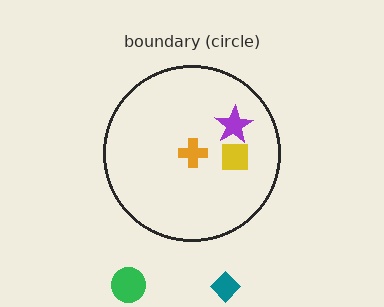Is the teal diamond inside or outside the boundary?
Outside.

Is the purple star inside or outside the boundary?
Inside.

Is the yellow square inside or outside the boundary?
Inside.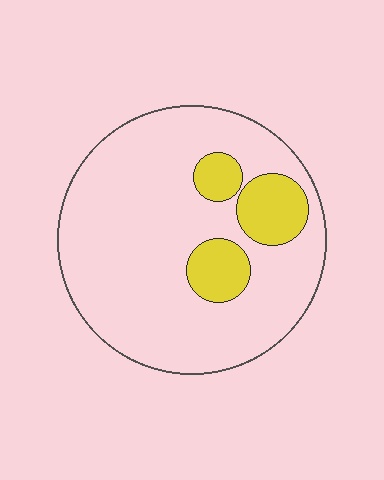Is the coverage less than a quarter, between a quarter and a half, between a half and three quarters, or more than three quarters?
Less than a quarter.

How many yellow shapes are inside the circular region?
3.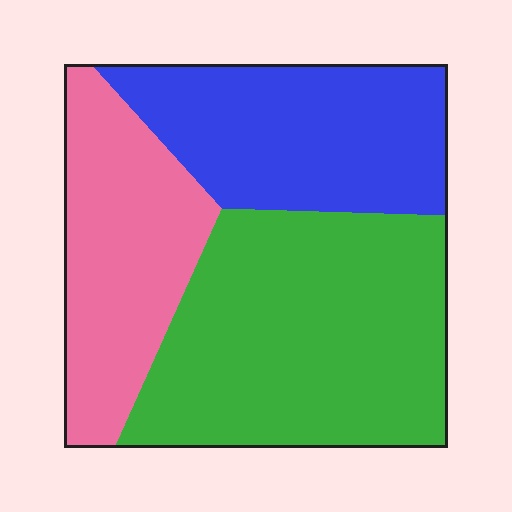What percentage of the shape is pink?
Pink covers around 25% of the shape.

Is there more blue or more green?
Green.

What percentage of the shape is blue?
Blue takes up between a sixth and a third of the shape.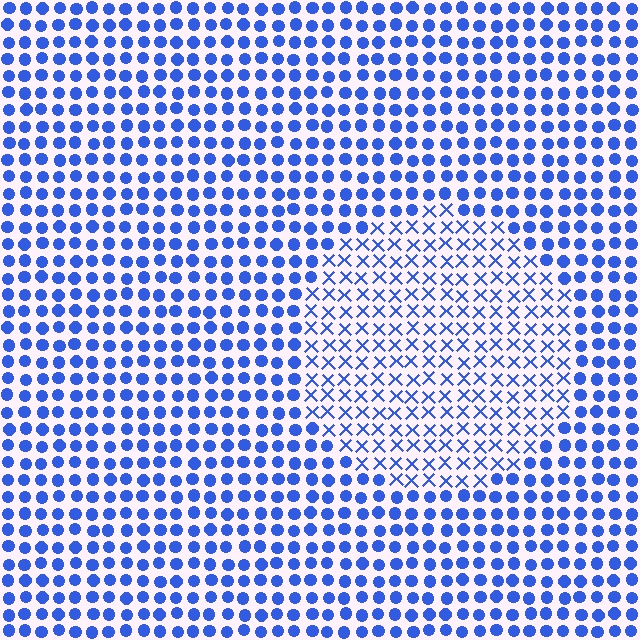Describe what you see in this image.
The image is filled with small blue elements arranged in a uniform grid. A circle-shaped region contains X marks, while the surrounding area contains circles. The boundary is defined purely by the change in element shape.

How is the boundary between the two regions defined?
The boundary is defined by a change in element shape: X marks inside vs. circles outside. All elements share the same color and spacing.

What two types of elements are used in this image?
The image uses X marks inside the circle region and circles outside it.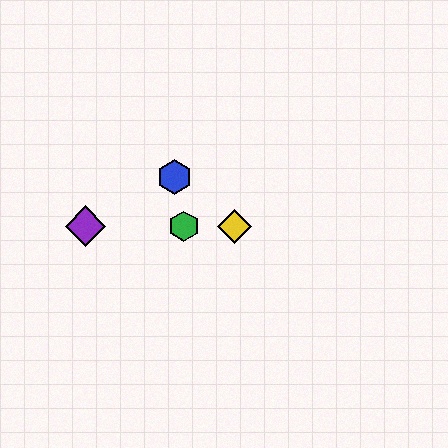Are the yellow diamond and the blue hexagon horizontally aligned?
No, the yellow diamond is at y≈226 and the blue hexagon is at y≈177.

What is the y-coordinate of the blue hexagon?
The blue hexagon is at y≈177.